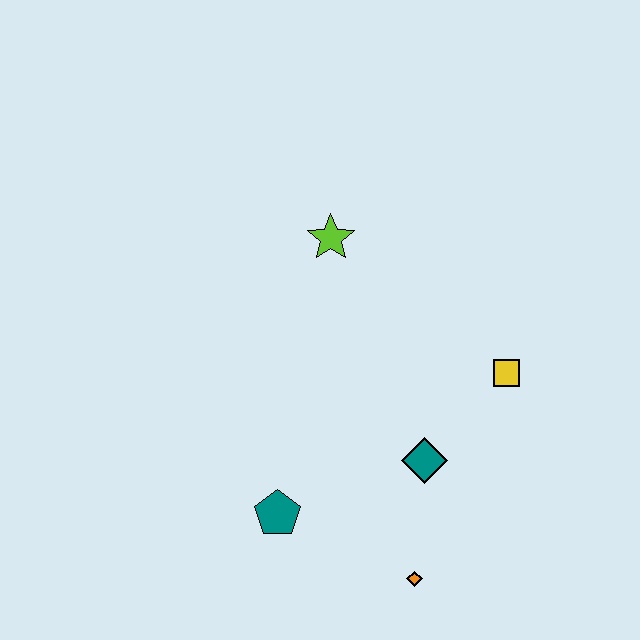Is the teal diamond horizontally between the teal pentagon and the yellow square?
Yes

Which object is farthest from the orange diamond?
The lime star is farthest from the orange diamond.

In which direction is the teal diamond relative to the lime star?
The teal diamond is below the lime star.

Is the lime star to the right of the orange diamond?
No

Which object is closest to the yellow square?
The teal diamond is closest to the yellow square.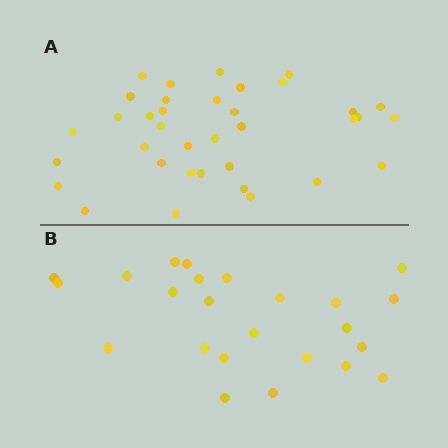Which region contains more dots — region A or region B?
Region A (the top region) has more dots.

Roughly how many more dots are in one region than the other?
Region A has roughly 12 or so more dots than region B.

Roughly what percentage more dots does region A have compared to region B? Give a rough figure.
About 50% more.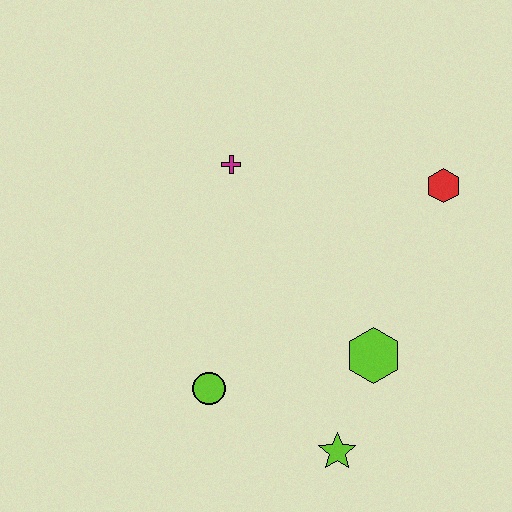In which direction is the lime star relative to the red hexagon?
The lime star is below the red hexagon.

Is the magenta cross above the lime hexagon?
Yes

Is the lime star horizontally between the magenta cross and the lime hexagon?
Yes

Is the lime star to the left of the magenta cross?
No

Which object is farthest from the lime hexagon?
The magenta cross is farthest from the lime hexagon.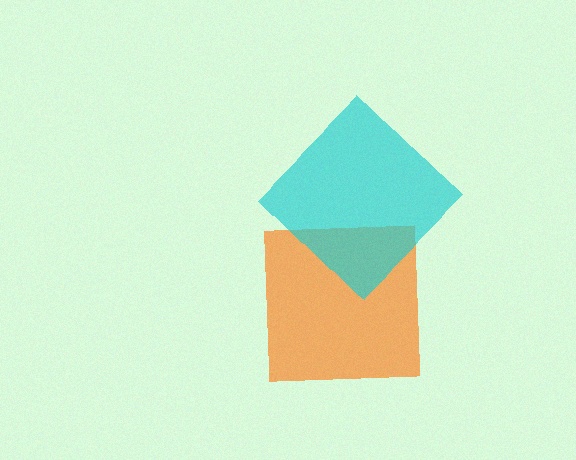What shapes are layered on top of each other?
The layered shapes are: an orange square, a cyan diamond.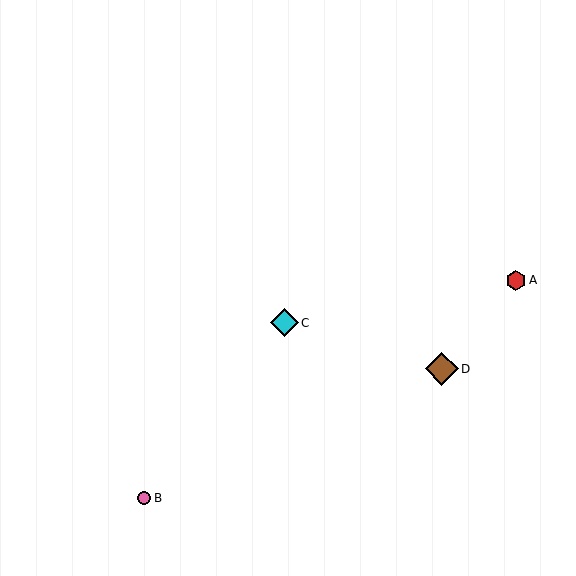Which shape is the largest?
The brown diamond (labeled D) is the largest.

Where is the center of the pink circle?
The center of the pink circle is at (144, 498).